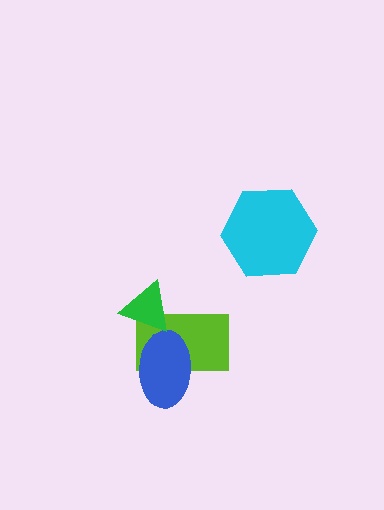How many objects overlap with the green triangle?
1 object overlaps with the green triangle.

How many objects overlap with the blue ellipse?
1 object overlaps with the blue ellipse.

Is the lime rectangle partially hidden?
Yes, it is partially covered by another shape.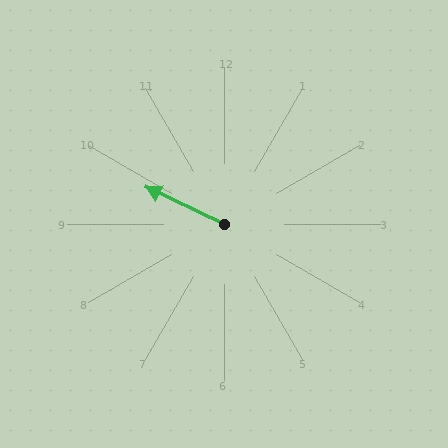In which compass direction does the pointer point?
Northwest.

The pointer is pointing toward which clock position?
Roughly 10 o'clock.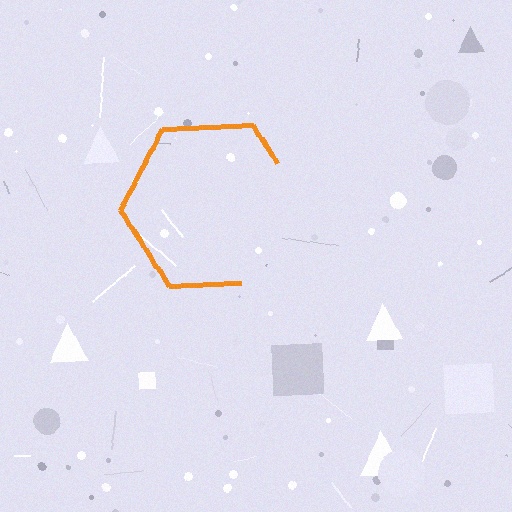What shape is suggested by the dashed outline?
The dashed outline suggests a hexagon.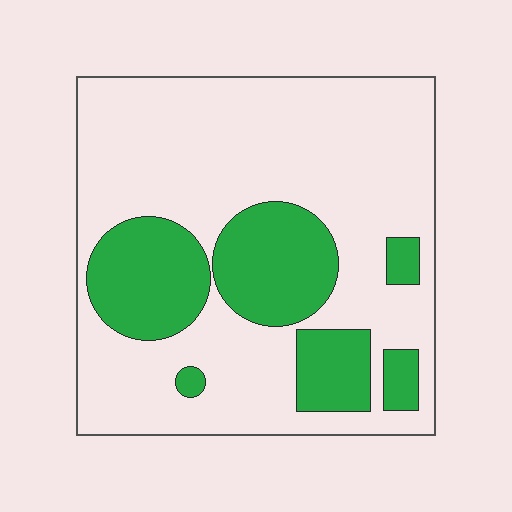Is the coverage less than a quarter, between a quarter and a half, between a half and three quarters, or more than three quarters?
Between a quarter and a half.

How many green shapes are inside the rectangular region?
6.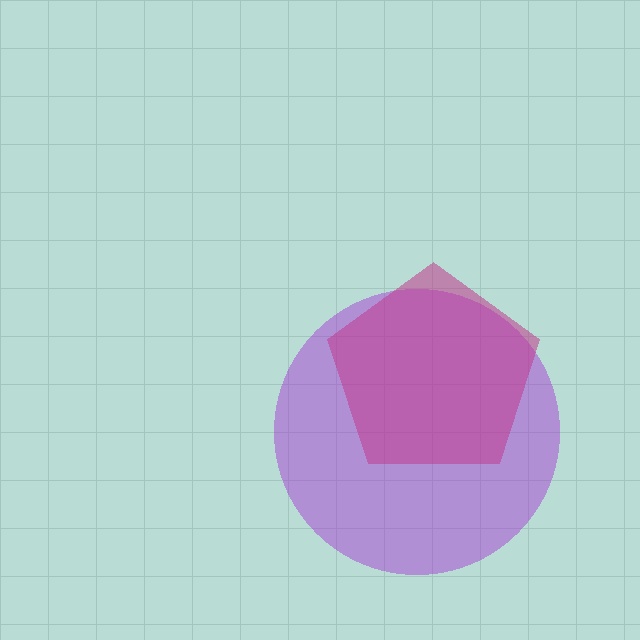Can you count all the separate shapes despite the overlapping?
Yes, there are 2 separate shapes.